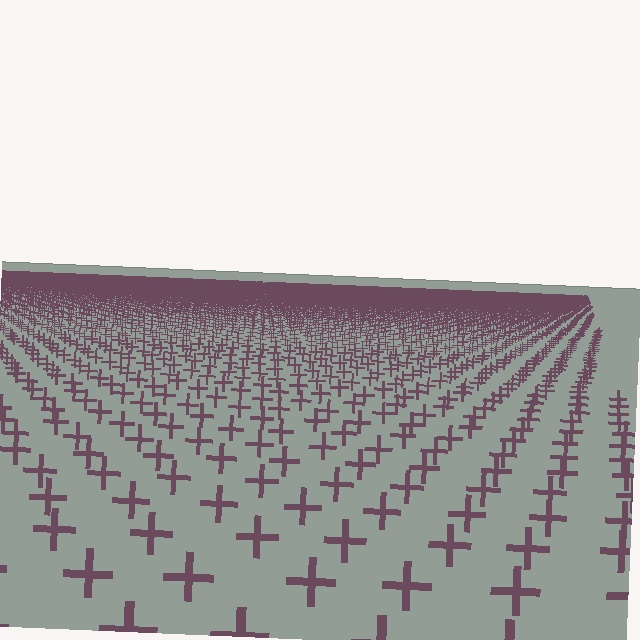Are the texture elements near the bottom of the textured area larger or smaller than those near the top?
Larger. Near the bottom, elements are closer to the viewer and appear at a bigger on-screen size.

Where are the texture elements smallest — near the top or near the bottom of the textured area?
Near the top.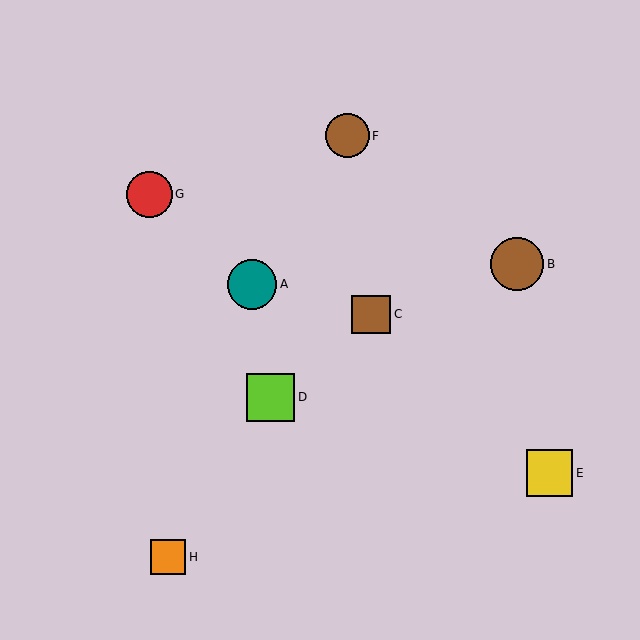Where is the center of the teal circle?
The center of the teal circle is at (252, 284).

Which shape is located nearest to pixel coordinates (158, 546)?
The orange square (labeled H) at (168, 557) is nearest to that location.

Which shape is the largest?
The brown circle (labeled B) is the largest.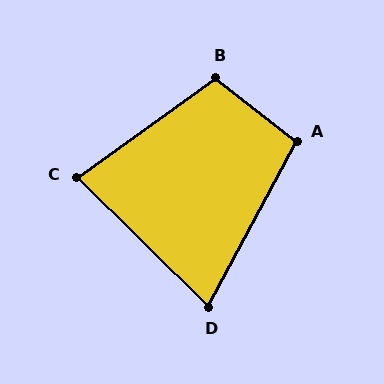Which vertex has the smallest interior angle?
D, at approximately 74 degrees.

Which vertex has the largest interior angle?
B, at approximately 106 degrees.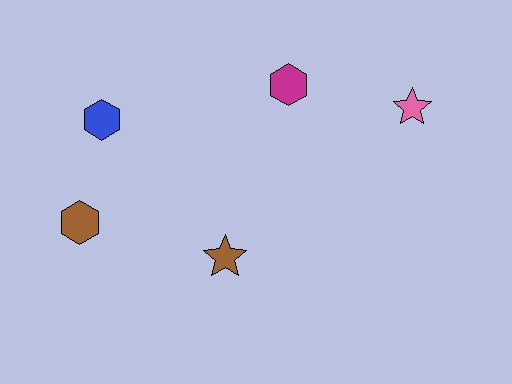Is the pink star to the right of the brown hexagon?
Yes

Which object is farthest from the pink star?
The brown hexagon is farthest from the pink star.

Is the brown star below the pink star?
Yes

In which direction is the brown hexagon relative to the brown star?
The brown hexagon is to the left of the brown star.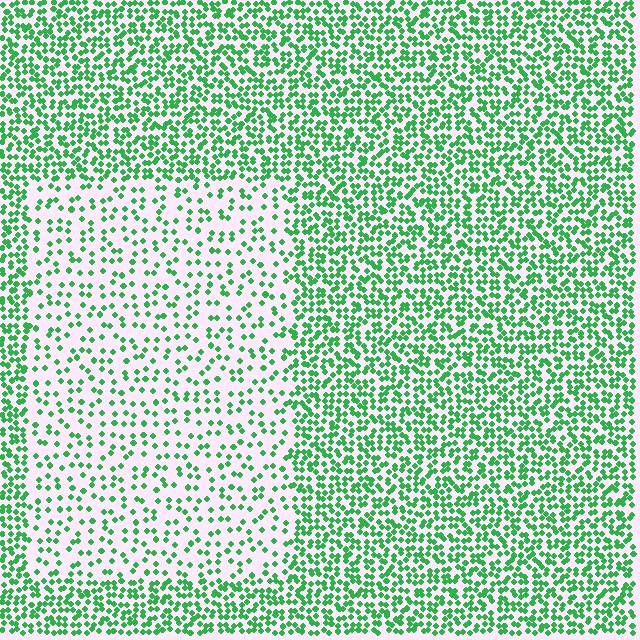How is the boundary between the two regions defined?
The boundary is defined by a change in element density (approximately 2.4x ratio). All elements are the same color, size, and shape.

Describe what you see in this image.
The image contains small green elements arranged at two different densities. A rectangle-shaped region is visible where the elements are less densely packed than the surrounding area.